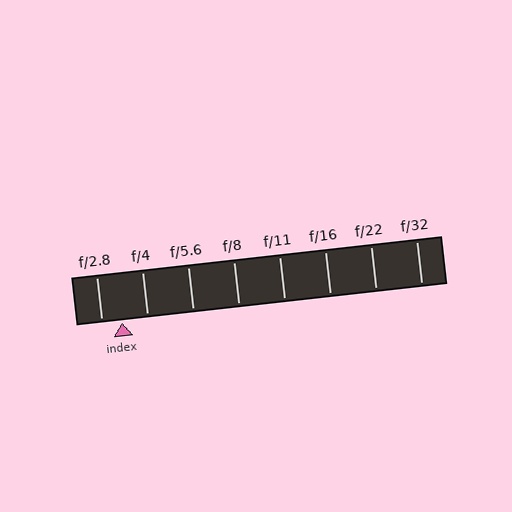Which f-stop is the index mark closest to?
The index mark is closest to f/2.8.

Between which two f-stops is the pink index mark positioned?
The index mark is between f/2.8 and f/4.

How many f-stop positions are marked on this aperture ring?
There are 8 f-stop positions marked.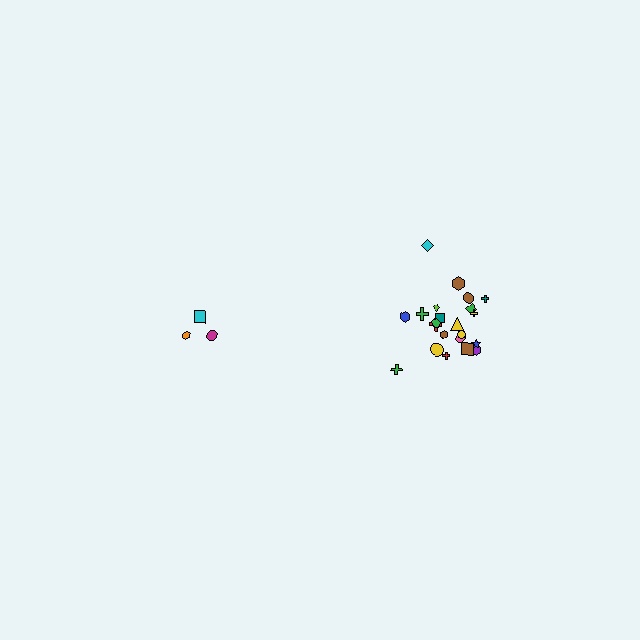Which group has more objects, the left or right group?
The right group.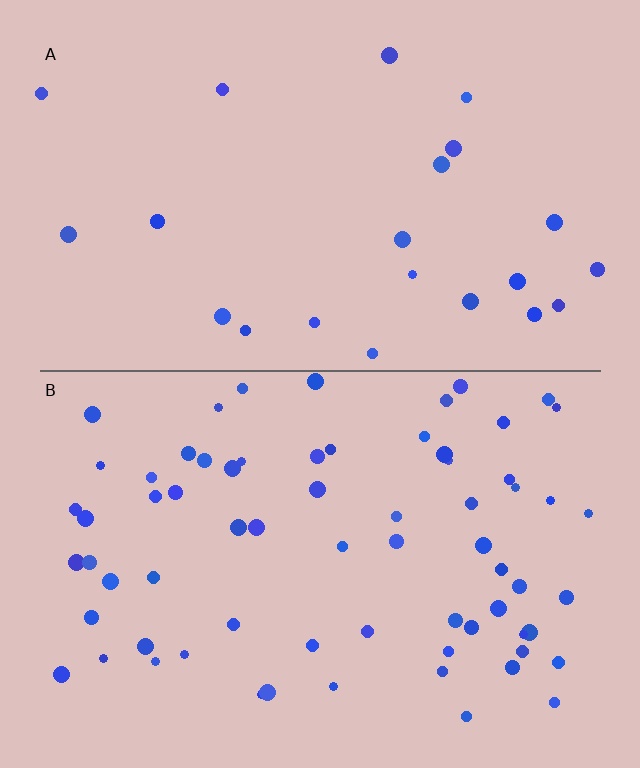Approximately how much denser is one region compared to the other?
Approximately 3.1× — region B over region A.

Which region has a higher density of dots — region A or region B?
B (the bottom).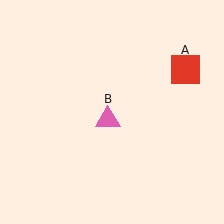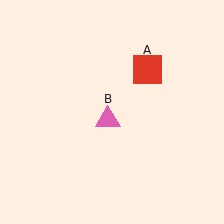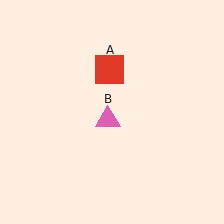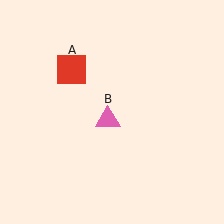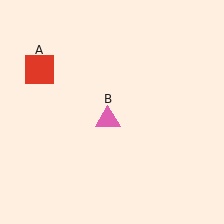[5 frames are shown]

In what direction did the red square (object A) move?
The red square (object A) moved left.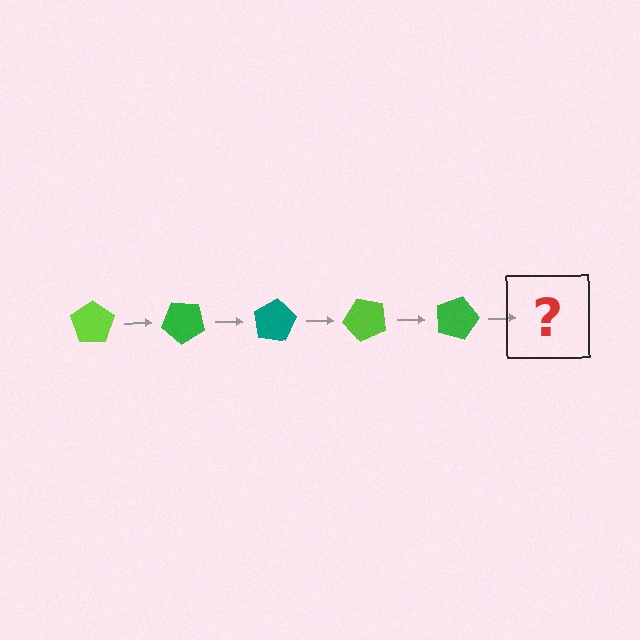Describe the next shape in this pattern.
It should be a teal pentagon, rotated 200 degrees from the start.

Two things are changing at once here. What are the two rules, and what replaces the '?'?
The two rules are that it rotates 40 degrees each step and the color cycles through lime, green, and teal. The '?' should be a teal pentagon, rotated 200 degrees from the start.